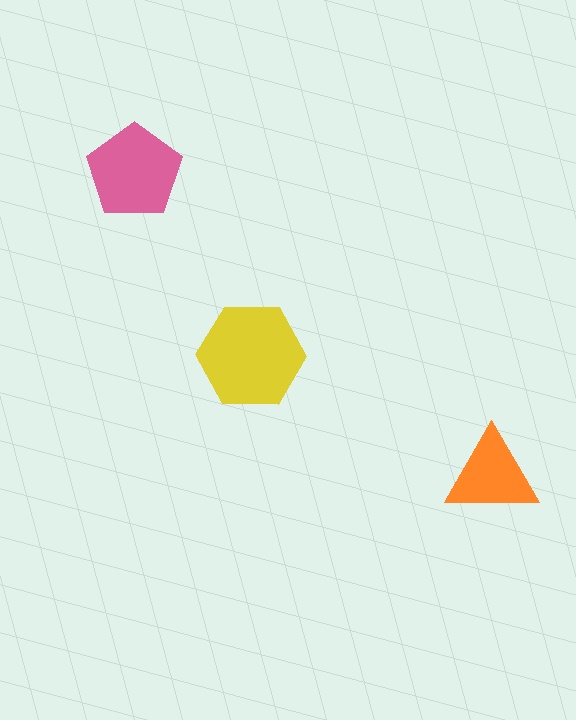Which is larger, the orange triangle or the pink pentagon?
The pink pentagon.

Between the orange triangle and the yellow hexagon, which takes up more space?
The yellow hexagon.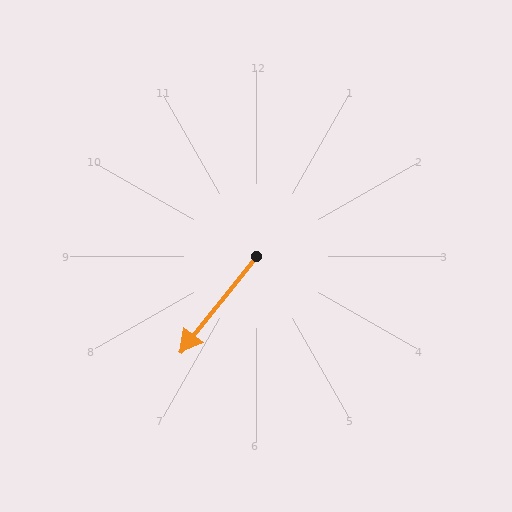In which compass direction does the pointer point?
Southwest.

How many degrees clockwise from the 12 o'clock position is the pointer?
Approximately 218 degrees.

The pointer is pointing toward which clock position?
Roughly 7 o'clock.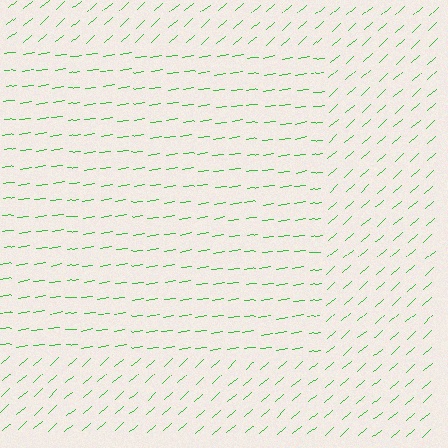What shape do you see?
I see a rectangle.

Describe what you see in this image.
The image is filled with small green line segments. A rectangle region in the image has lines oriented differently from the surrounding lines, creating a visible texture boundary.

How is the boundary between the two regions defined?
The boundary is defined purely by a change in line orientation (approximately 33 degrees difference). All lines are the same color and thickness.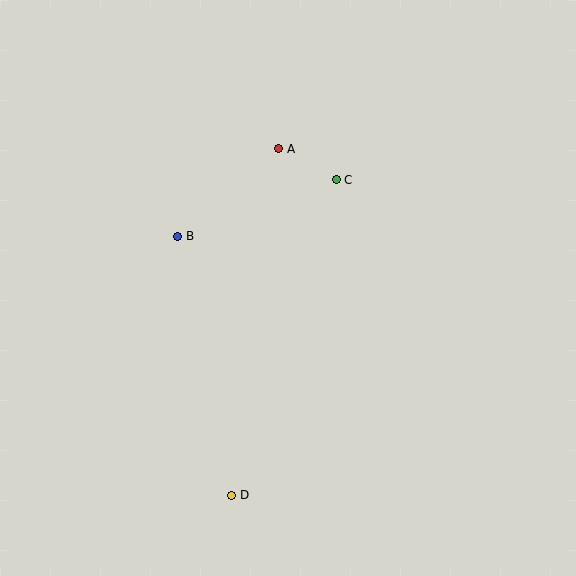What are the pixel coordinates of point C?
Point C is at (336, 180).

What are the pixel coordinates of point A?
Point A is at (279, 149).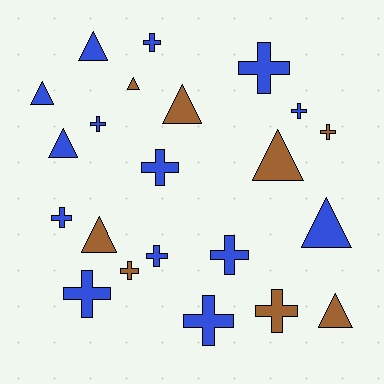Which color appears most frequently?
Blue, with 14 objects.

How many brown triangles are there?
There are 5 brown triangles.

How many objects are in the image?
There are 22 objects.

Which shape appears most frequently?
Cross, with 13 objects.